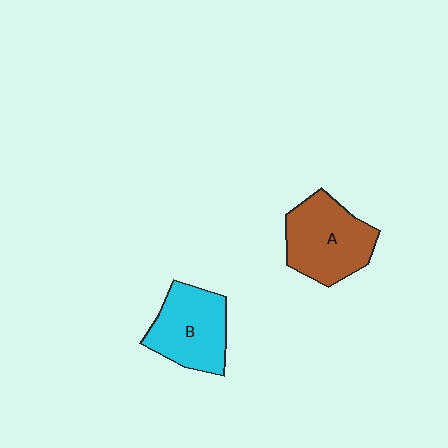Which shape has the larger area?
Shape A (brown).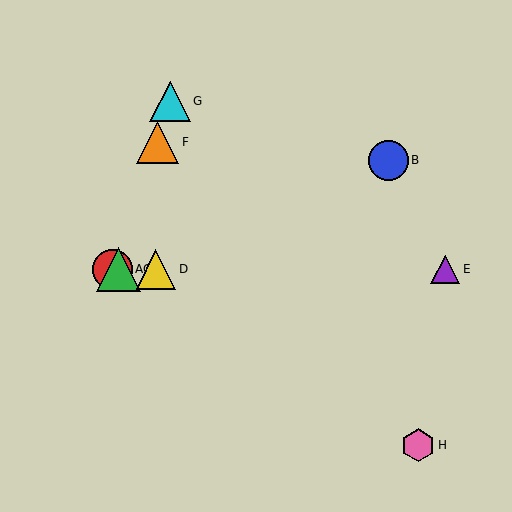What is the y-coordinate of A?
Object A is at y≈269.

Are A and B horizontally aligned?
No, A is at y≈269 and B is at y≈160.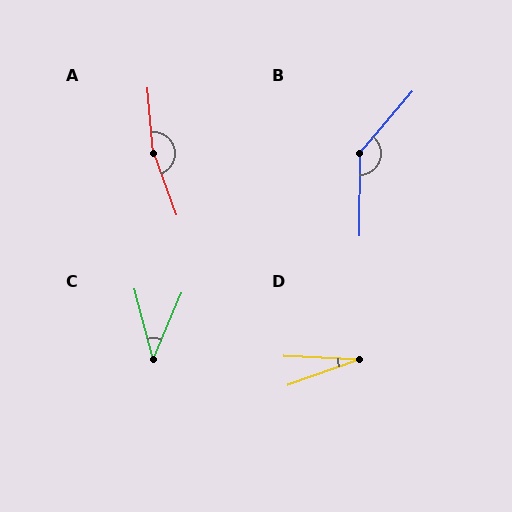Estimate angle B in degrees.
Approximately 140 degrees.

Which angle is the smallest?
D, at approximately 23 degrees.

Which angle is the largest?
A, at approximately 165 degrees.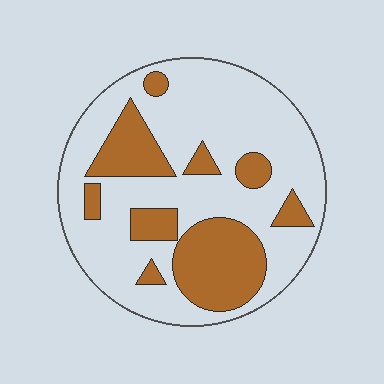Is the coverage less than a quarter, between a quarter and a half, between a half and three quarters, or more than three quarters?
Between a quarter and a half.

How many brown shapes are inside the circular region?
9.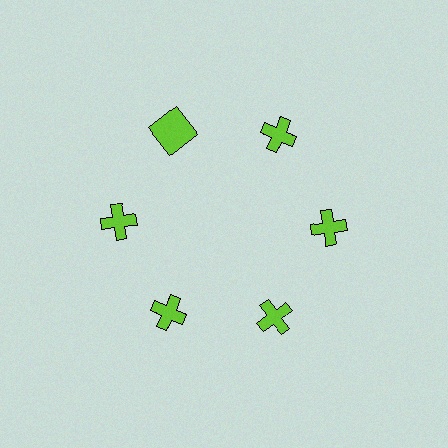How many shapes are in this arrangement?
There are 6 shapes arranged in a ring pattern.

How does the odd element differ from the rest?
It has a different shape: square instead of cross.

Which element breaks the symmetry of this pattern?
The lime square at roughly the 11 o'clock position breaks the symmetry. All other shapes are lime crosses.